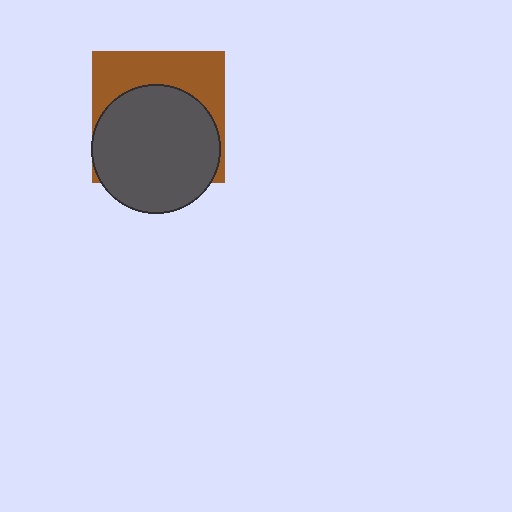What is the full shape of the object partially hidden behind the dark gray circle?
The partially hidden object is a brown square.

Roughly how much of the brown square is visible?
A small part of it is visible (roughly 38%).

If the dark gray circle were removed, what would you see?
You would see the complete brown square.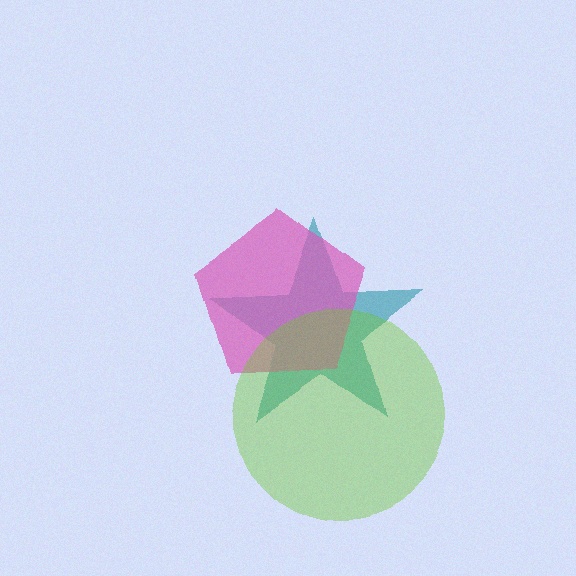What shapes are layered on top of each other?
The layered shapes are: a teal star, a pink pentagon, a lime circle.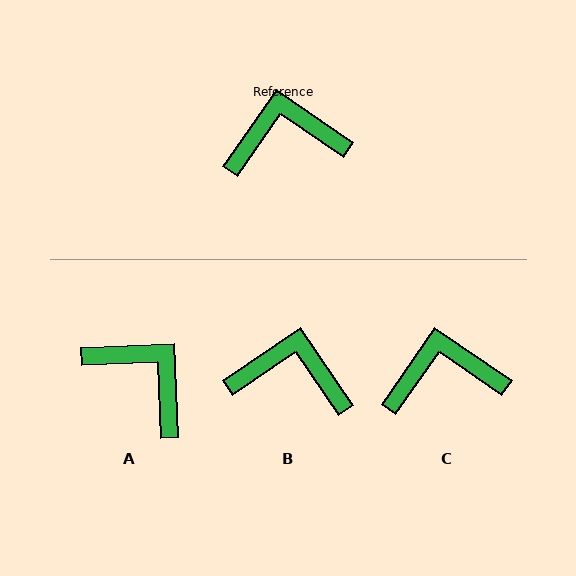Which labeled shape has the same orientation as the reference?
C.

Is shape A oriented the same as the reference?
No, it is off by about 53 degrees.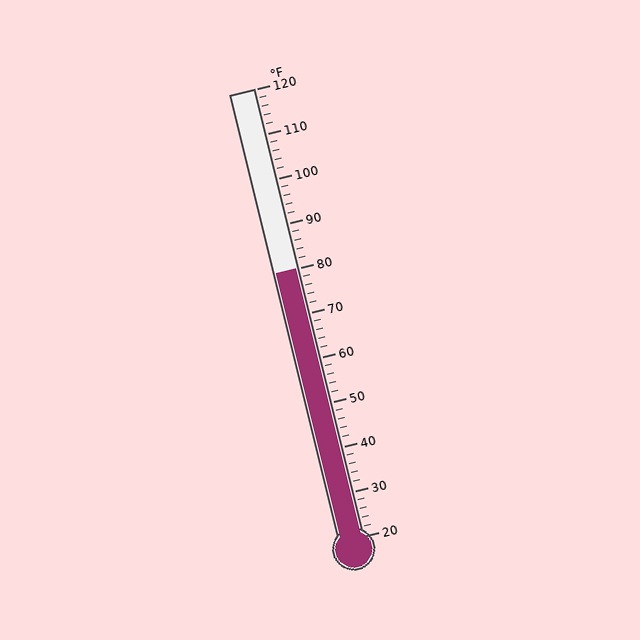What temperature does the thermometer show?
The thermometer shows approximately 80°F.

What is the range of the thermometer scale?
The thermometer scale ranges from 20°F to 120°F.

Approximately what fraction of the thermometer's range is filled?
The thermometer is filled to approximately 60% of its range.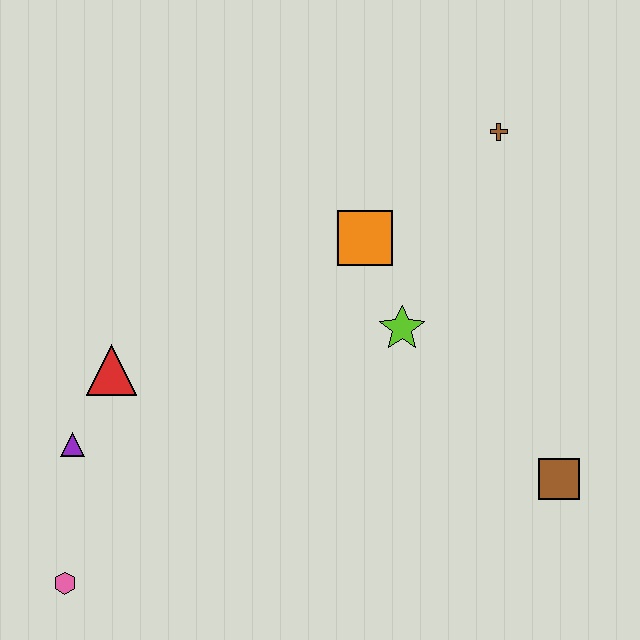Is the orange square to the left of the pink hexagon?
No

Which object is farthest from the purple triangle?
The brown cross is farthest from the purple triangle.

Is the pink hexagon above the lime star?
No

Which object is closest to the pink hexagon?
The purple triangle is closest to the pink hexagon.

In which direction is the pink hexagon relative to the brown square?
The pink hexagon is to the left of the brown square.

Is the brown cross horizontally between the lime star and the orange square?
No